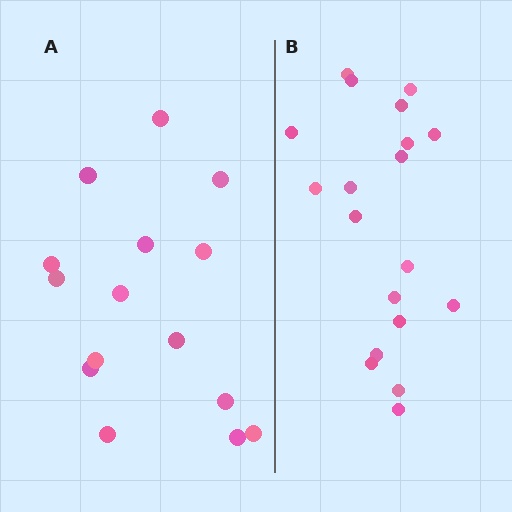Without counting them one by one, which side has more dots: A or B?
Region B (the right region) has more dots.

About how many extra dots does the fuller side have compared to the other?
Region B has about 4 more dots than region A.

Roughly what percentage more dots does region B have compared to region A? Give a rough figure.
About 25% more.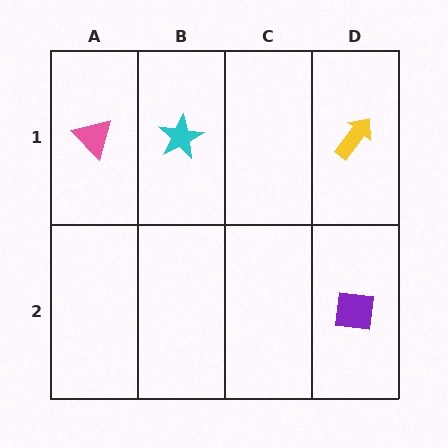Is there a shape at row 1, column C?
No, that cell is empty.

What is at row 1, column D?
A yellow arrow.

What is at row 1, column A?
A pink triangle.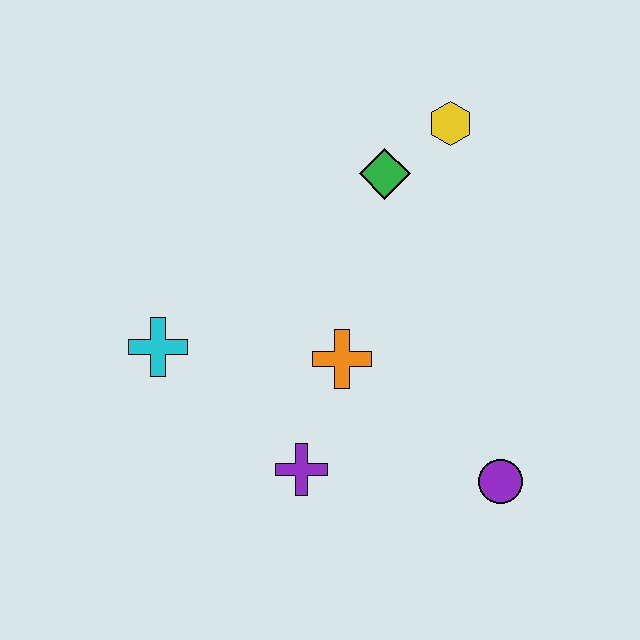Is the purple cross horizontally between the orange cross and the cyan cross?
Yes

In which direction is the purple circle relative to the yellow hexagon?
The purple circle is below the yellow hexagon.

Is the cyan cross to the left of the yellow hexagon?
Yes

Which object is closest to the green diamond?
The yellow hexagon is closest to the green diamond.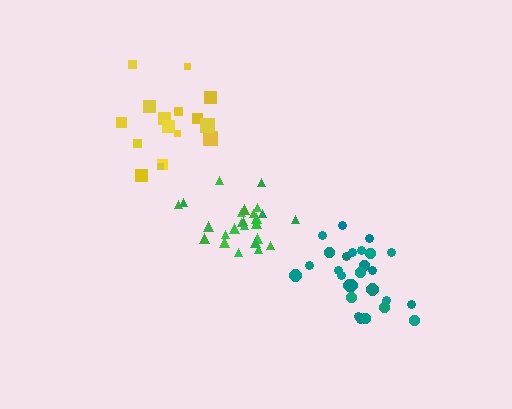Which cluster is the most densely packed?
Green.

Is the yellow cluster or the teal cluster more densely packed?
Teal.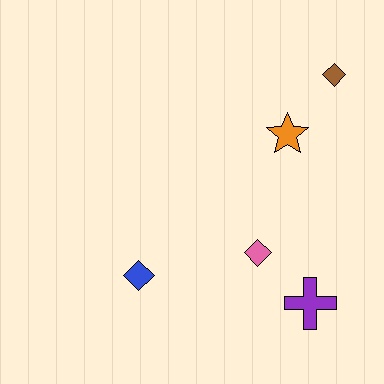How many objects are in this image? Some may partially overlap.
There are 5 objects.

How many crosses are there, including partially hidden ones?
There is 1 cross.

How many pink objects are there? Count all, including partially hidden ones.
There is 1 pink object.